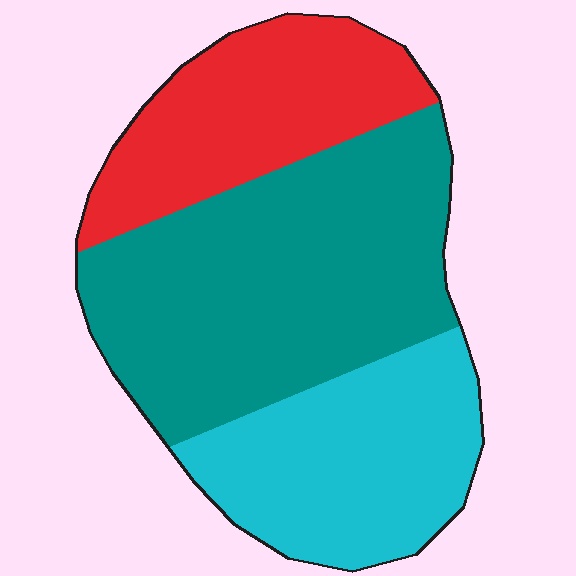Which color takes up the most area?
Teal, at roughly 45%.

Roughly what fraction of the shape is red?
Red covers around 25% of the shape.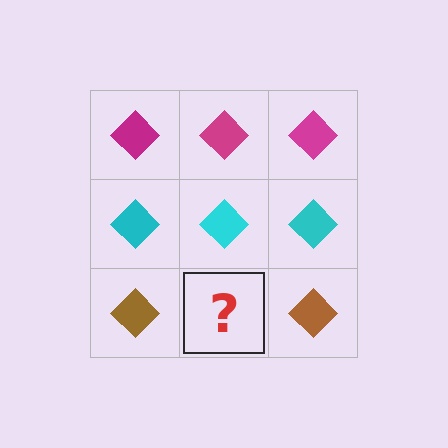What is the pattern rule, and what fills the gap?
The rule is that each row has a consistent color. The gap should be filled with a brown diamond.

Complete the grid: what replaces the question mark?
The question mark should be replaced with a brown diamond.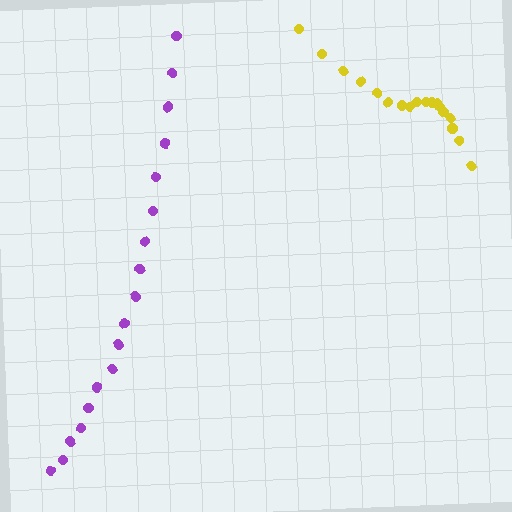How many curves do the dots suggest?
There are 2 distinct paths.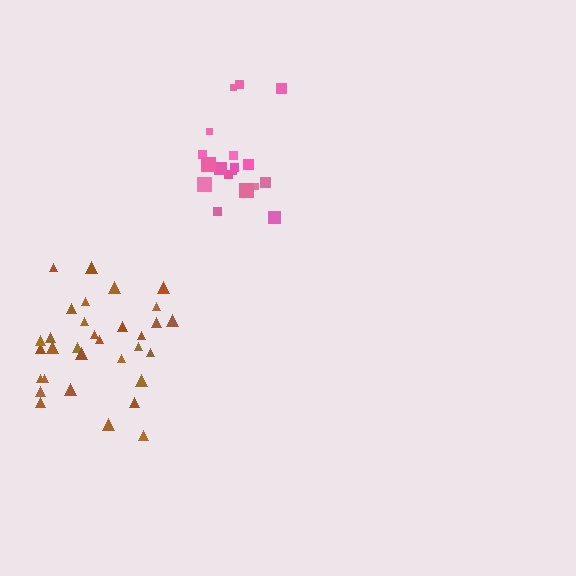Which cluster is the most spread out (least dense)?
Pink.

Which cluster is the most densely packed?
Brown.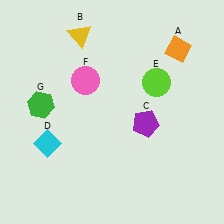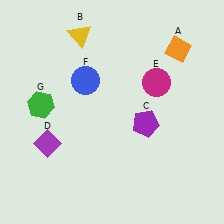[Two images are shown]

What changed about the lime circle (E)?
In Image 1, E is lime. In Image 2, it changed to magenta.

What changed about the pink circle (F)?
In Image 1, F is pink. In Image 2, it changed to blue.